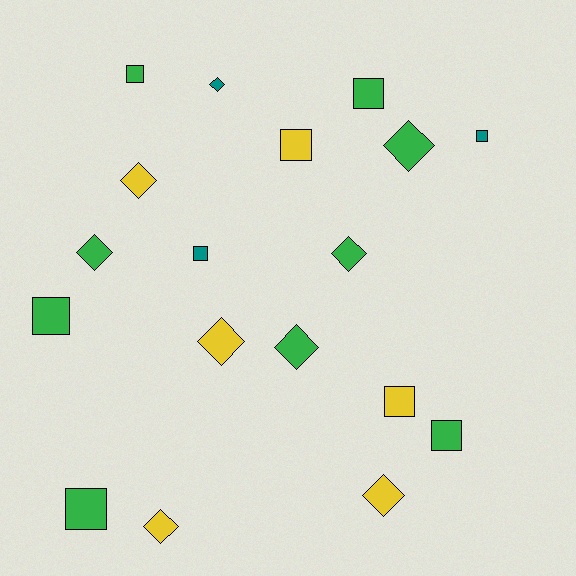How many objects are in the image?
There are 18 objects.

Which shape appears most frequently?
Square, with 9 objects.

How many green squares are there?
There are 5 green squares.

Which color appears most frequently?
Green, with 9 objects.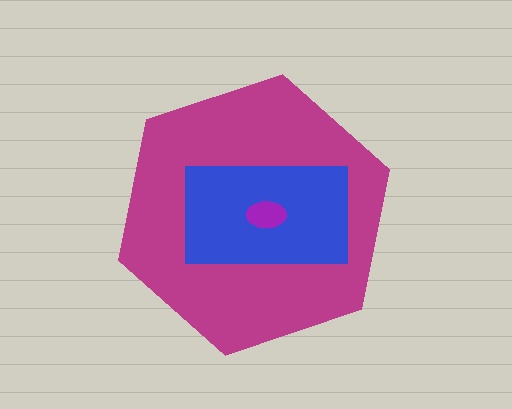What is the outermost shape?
The magenta hexagon.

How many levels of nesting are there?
3.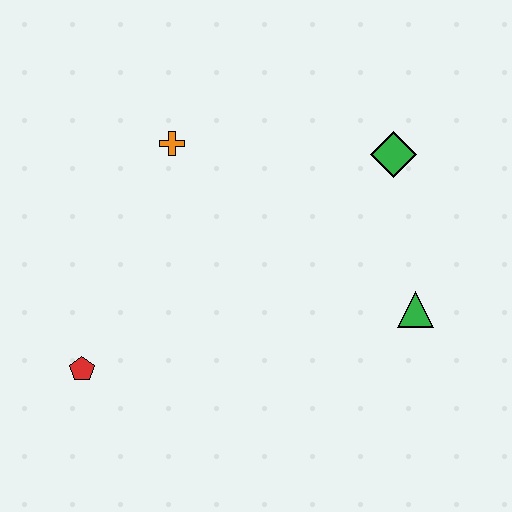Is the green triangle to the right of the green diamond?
Yes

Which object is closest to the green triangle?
The green diamond is closest to the green triangle.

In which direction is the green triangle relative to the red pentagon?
The green triangle is to the right of the red pentagon.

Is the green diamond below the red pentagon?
No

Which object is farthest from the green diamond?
The red pentagon is farthest from the green diamond.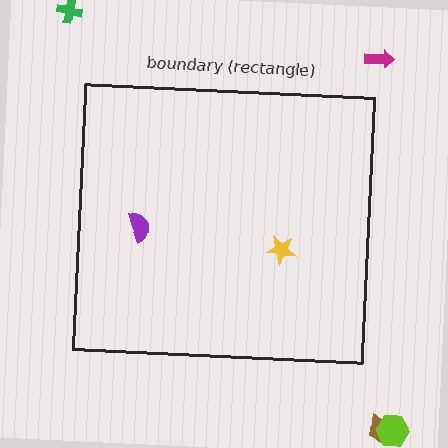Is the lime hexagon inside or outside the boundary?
Outside.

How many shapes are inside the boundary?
2 inside, 4 outside.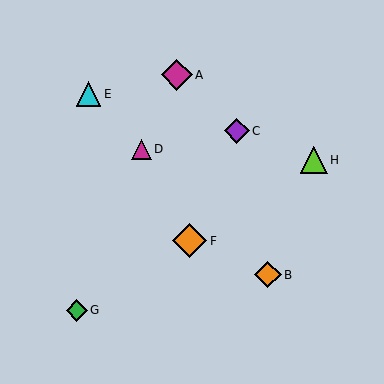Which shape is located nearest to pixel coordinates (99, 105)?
The cyan triangle (labeled E) at (88, 94) is nearest to that location.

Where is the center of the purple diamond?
The center of the purple diamond is at (237, 131).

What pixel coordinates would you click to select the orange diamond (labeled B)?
Click at (268, 275) to select the orange diamond B.